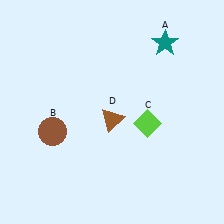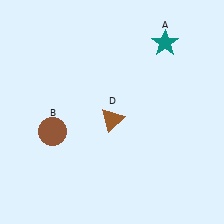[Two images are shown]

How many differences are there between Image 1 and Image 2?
There is 1 difference between the two images.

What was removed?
The lime diamond (C) was removed in Image 2.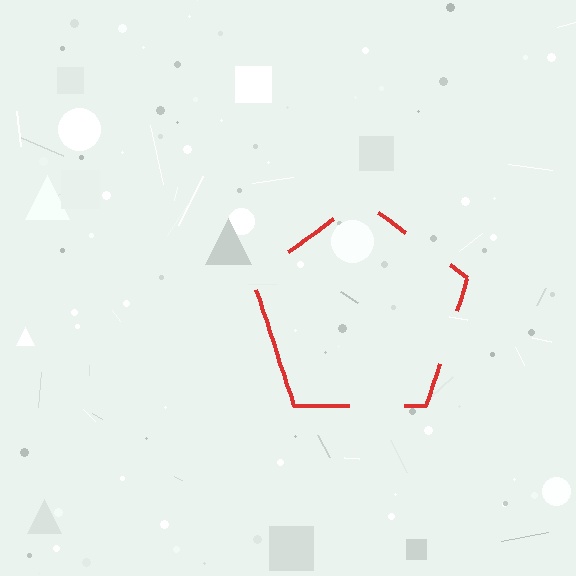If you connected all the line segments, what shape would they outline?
They would outline a pentagon.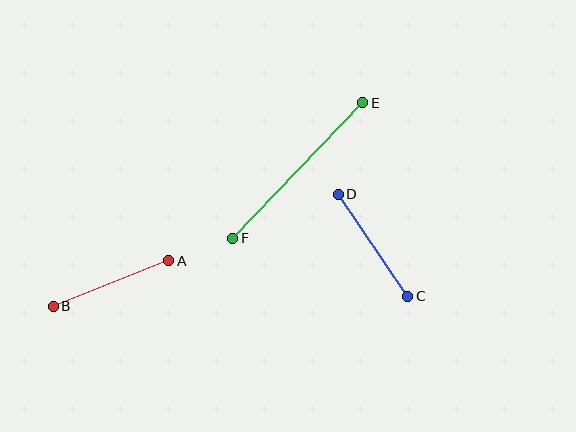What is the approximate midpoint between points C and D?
The midpoint is at approximately (373, 245) pixels.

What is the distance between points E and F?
The distance is approximately 188 pixels.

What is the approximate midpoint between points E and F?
The midpoint is at approximately (298, 171) pixels.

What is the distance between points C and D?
The distance is approximately 124 pixels.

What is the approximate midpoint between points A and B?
The midpoint is at approximately (111, 283) pixels.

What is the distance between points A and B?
The distance is approximately 125 pixels.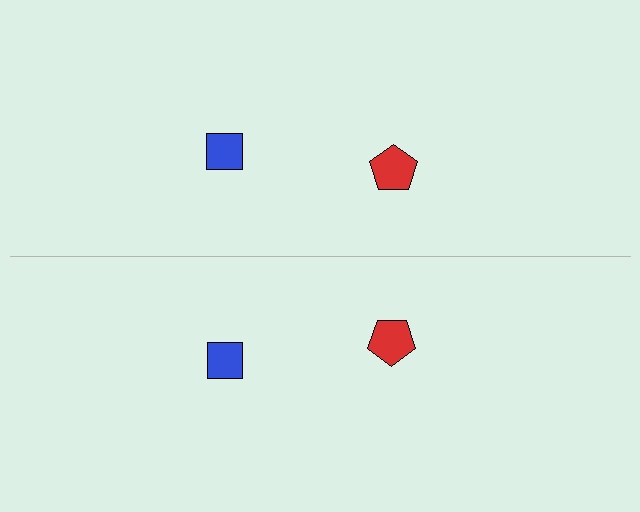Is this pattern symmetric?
Yes, this pattern has bilateral (reflection) symmetry.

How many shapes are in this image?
There are 4 shapes in this image.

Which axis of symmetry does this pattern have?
The pattern has a horizontal axis of symmetry running through the center of the image.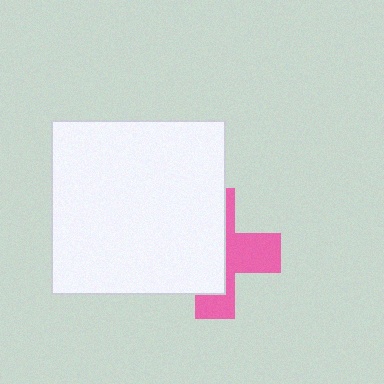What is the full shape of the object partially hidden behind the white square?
The partially hidden object is a pink cross.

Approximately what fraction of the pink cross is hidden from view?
Roughly 57% of the pink cross is hidden behind the white square.